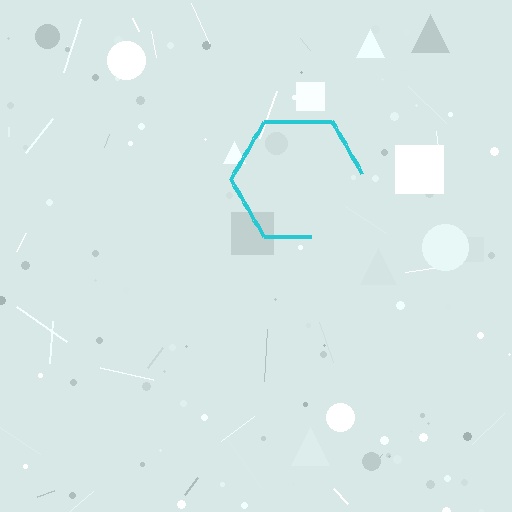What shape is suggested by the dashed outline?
The dashed outline suggests a hexagon.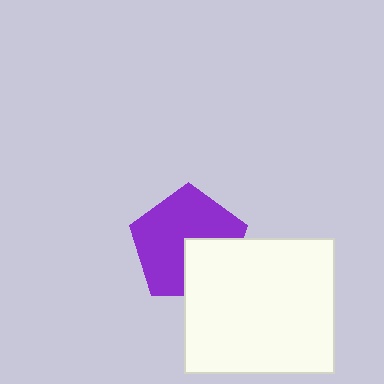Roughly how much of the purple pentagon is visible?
Most of it is visible (roughly 68%).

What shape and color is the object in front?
The object in front is a white rectangle.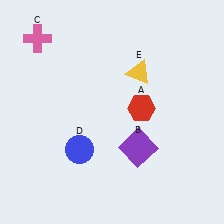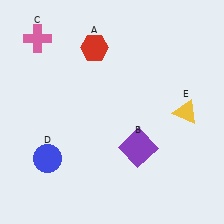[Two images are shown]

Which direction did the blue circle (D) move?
The blue circle (D) moved left.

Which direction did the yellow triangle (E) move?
The yellow triangle (E) moved right.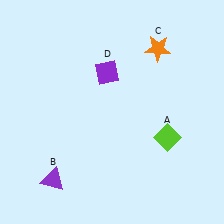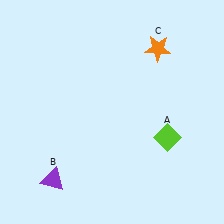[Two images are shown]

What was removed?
The purple diamond (D) was removed in Image 2.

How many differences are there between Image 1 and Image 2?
There is 1 difference between the two images.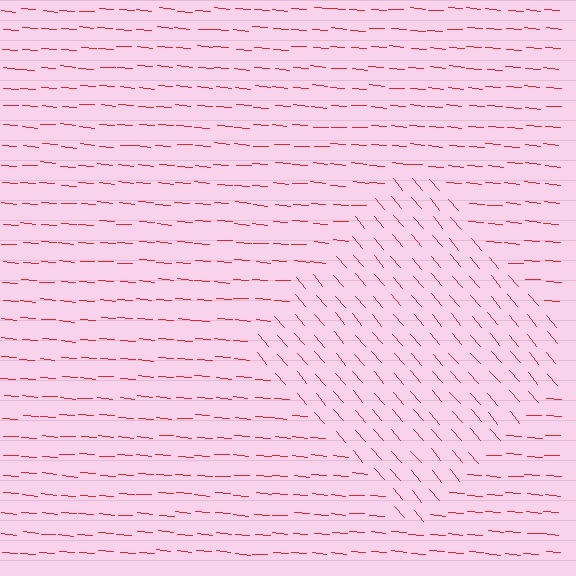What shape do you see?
I see a diamond.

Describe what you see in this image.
The image is filled with small red line segments. A diamond region in the image has lines oriented differently from the surrounding lines, creating a visible texture boundary.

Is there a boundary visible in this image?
Yes, there is a texture boundary formed by a change in line orientation.